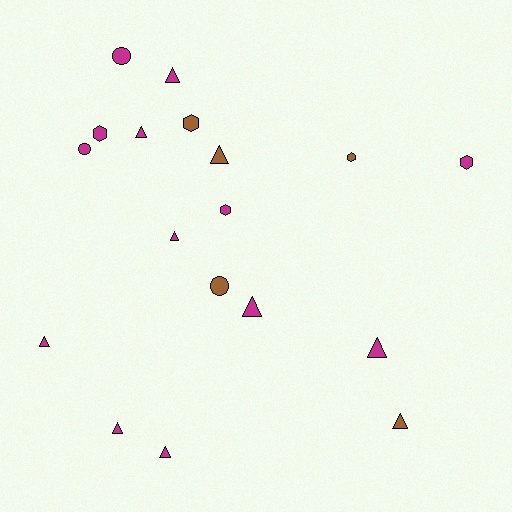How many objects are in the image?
There are 18 objects.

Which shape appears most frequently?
Triangle, with 10 objects.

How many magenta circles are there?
There are 2 magenta circles.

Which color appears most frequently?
Magenta, with 13 objects.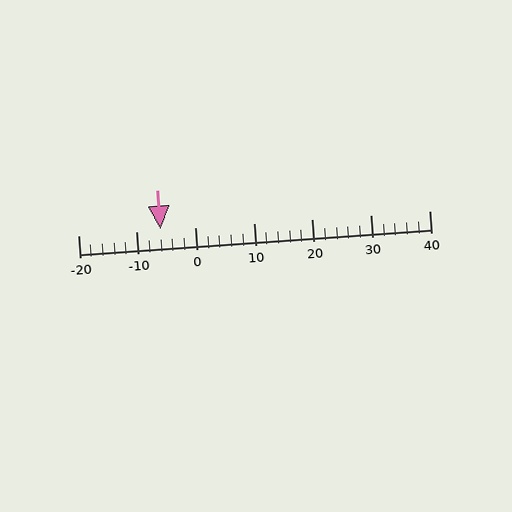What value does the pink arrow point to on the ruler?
The pink arrow points to approximately -6.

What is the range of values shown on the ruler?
The ruler shows values from -20 to 40.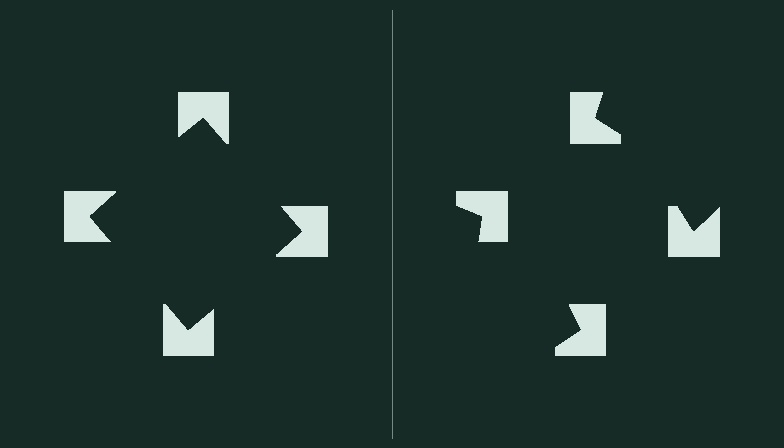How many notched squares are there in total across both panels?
8 — 4 on each side.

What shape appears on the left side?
An illusory square.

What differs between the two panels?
The notched squares are positioned identically on both sides; only the wedge orientations differ. On the left they align to a square; on the right they are misaligned.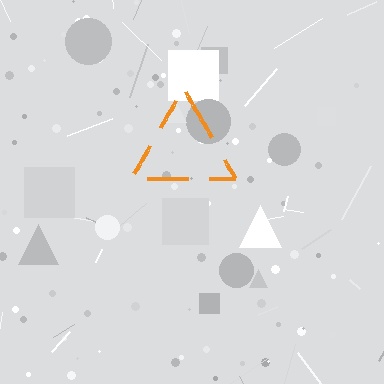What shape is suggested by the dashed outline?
The dashed outline suggests a triangle.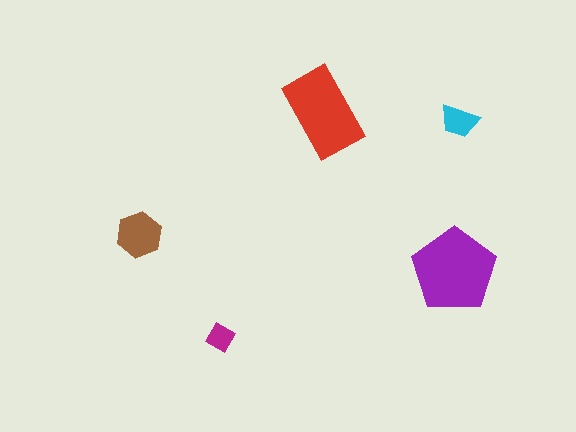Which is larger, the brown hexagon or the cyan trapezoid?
The brown hexagon.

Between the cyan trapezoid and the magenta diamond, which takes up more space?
The cyan trapezoid.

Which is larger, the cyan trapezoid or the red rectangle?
The red rectangle.